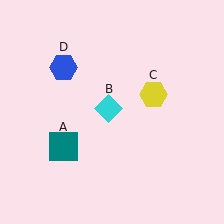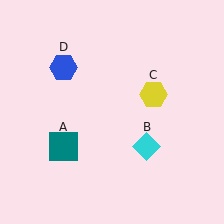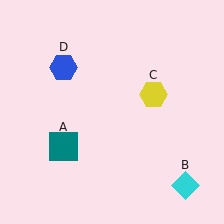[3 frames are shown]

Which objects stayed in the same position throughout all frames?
Teal square (object A) and yellow hexagon (object C) and blue hexagon (object D) remained stationary.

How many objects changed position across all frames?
1 object changed position: cyan diamond (object B).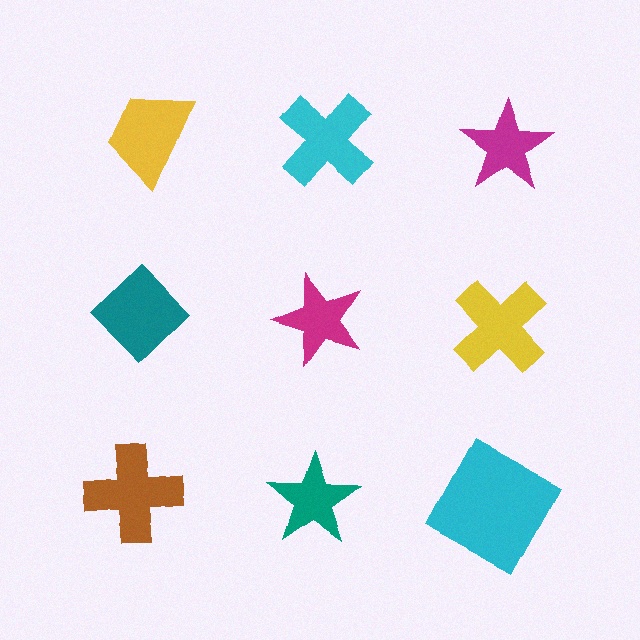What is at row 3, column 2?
A teal star.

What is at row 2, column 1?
A teal diamond.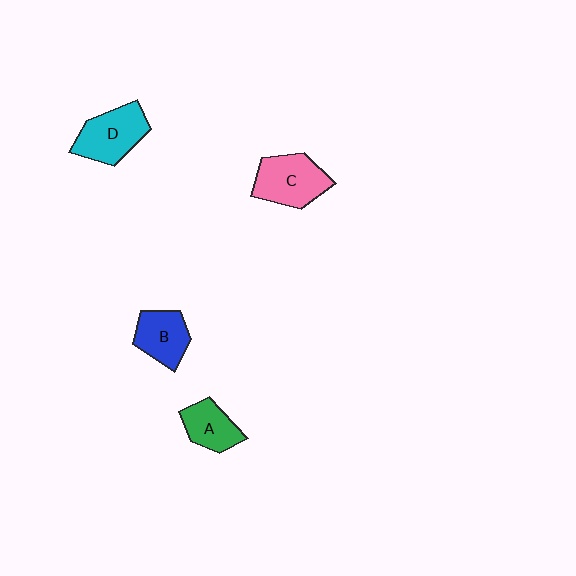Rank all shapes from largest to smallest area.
From largest to smallest: C (pink), D (cyan), B (blue), A (green).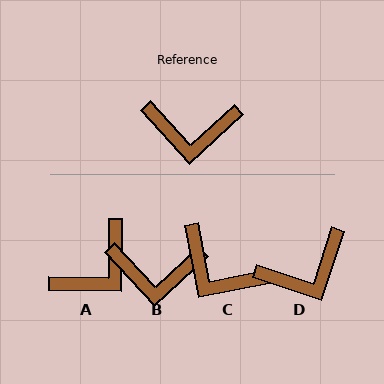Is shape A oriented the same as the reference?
No, it is off by about 47 degrees.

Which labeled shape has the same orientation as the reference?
B.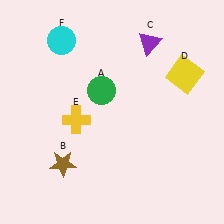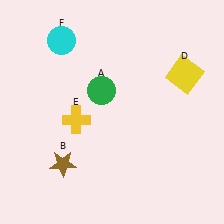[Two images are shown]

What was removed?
The purple triangle (C) was removed in Image 2.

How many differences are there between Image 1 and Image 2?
There is 1 difference between the two images.